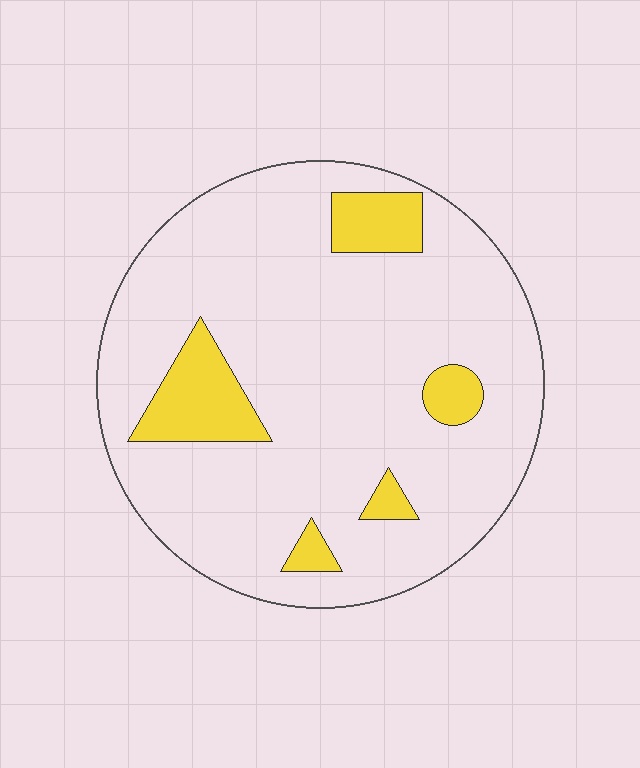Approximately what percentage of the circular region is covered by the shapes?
Approximately 15%.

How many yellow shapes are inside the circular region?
5.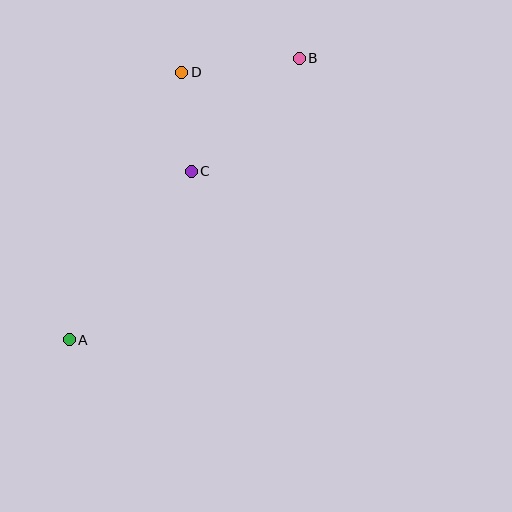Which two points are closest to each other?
Points C and D are closest to each other.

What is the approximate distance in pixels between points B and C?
The distance between B and C is approximately 156 pixels.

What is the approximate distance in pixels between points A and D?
The distance between A and D is approximately 291 pixels.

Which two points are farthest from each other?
Points A and B are farthest from each other.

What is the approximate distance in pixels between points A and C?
The distance between A and C is approximately 208 pixels.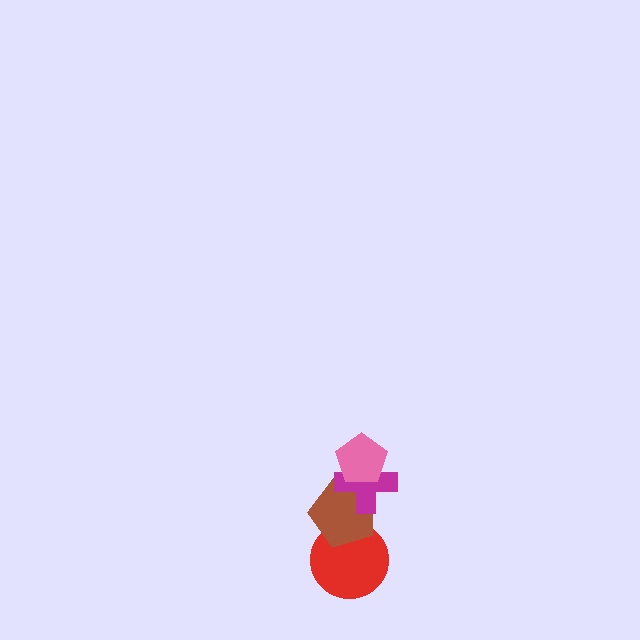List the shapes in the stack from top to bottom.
From top to bottom: the pink pentagon, the magenta cross, the brown pentagon, the red circle.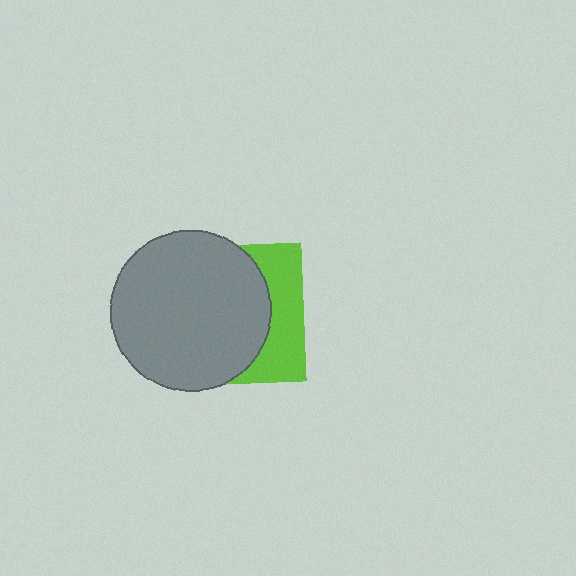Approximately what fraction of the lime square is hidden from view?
Roughly 68% of the lime square is hidden behind the gray circle.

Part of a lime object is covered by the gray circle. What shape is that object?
It is a square.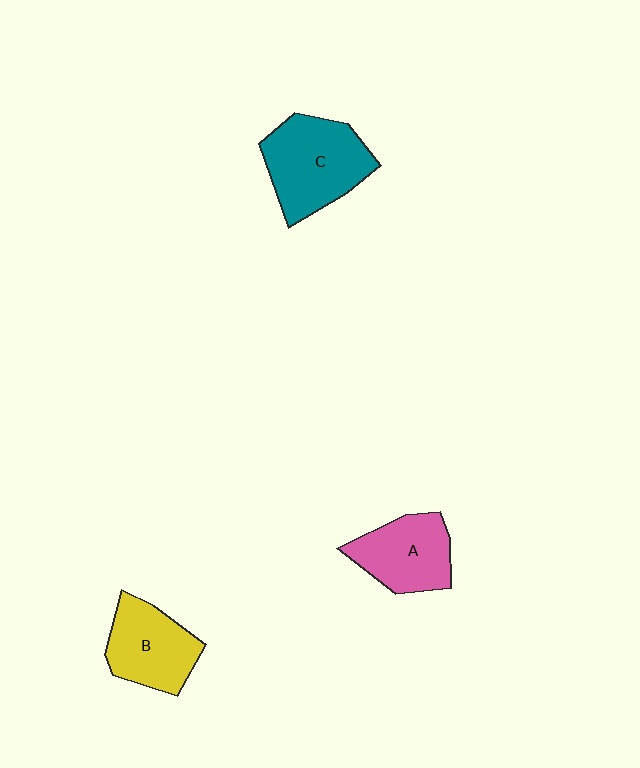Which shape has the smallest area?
Shape A (pink).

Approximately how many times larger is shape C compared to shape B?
Approximately 1.3 times.